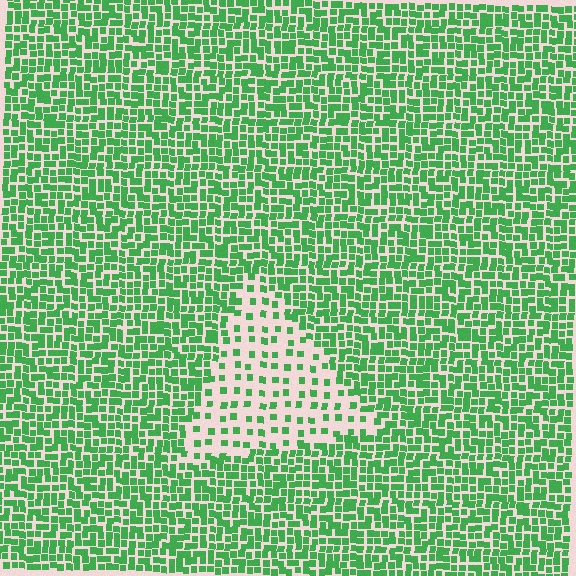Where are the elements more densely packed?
The elements are more densely packed outside the triangle boundary.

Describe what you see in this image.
The image contains small green elements arranged at two different densities. A triangle-shaped region is visible where the elements are less densely packed than the surrounding area.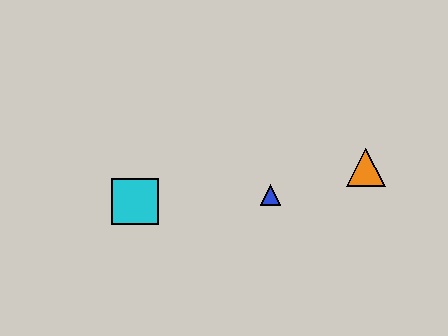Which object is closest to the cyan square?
The blue triangle is closest to the cyan square.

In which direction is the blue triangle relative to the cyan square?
The blue triangle is to the right of the cyan square.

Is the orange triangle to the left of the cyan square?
No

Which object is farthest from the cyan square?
The orange triangle is farthest from the cyan square.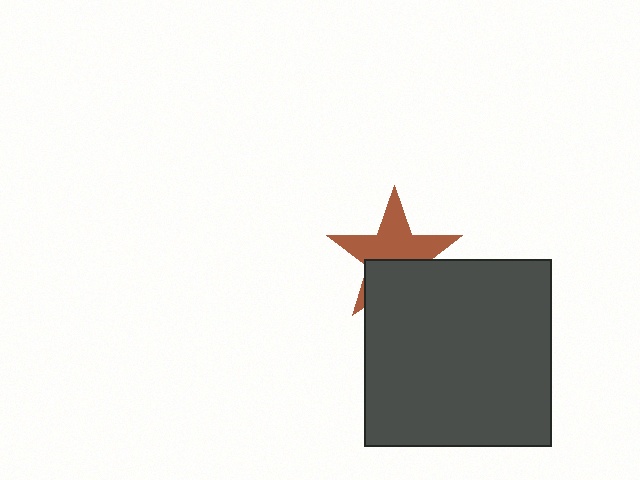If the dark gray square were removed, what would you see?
You would see the complete brown star.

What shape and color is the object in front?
The object in front is a dark gray square.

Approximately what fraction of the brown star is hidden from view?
Roughly 41% of the brown star is hidden behind the dark gray square.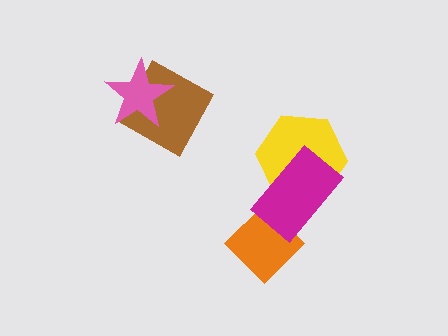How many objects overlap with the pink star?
1 object overlaps with the pink star.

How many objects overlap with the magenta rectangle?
2 objects overlap with the magenta rectangle.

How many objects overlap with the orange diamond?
1 object overlaps with the orange diamond.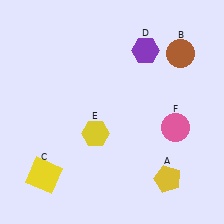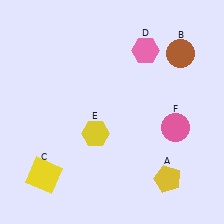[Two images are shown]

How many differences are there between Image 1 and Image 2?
There is 1 difference between the two images.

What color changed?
The hexagon (D) changed from purple in Image 1 to pink in Image 2.